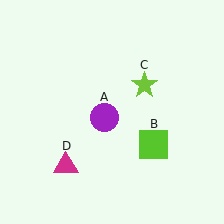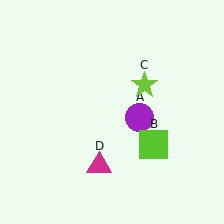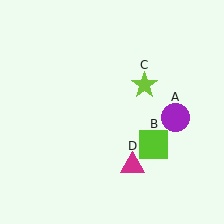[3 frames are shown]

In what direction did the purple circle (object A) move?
The purple circle (object A) moved right.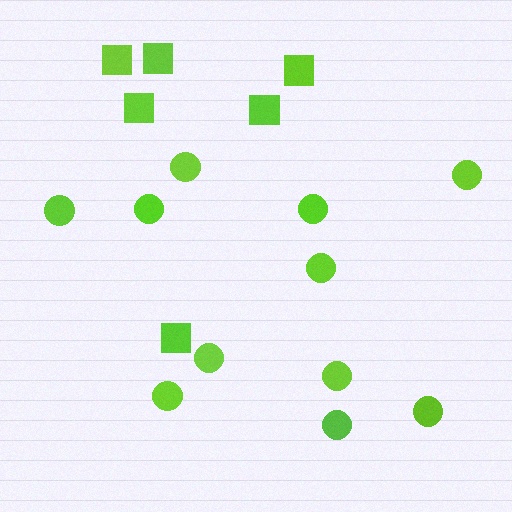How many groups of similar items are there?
There are 2 groups: one group of squares (6) and one group of circles (11).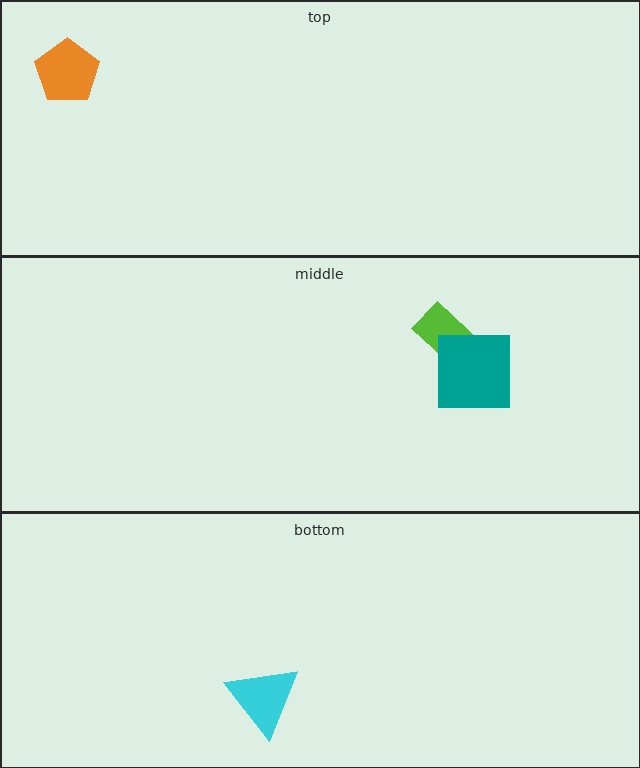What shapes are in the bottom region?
The cyan triangle.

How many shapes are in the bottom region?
1.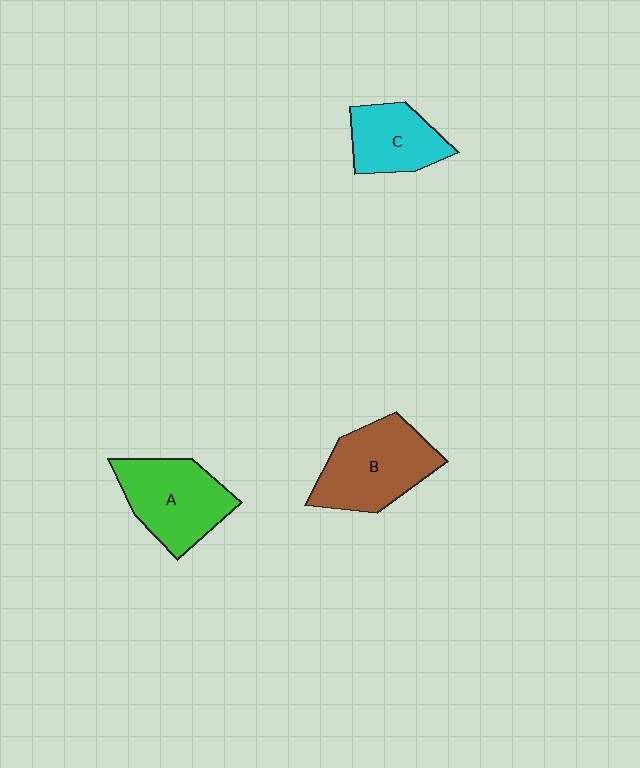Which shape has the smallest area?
Shape C (cyan).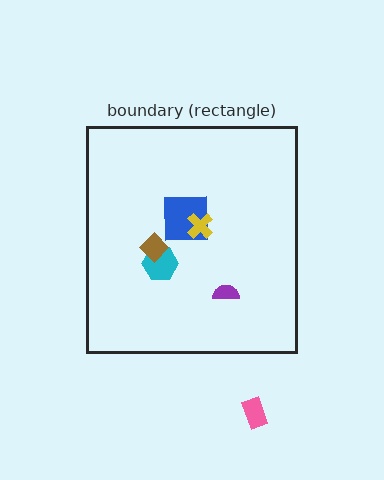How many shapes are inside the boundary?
5 inside, 1 outside.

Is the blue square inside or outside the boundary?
Inside.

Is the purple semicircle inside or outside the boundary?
Inside.